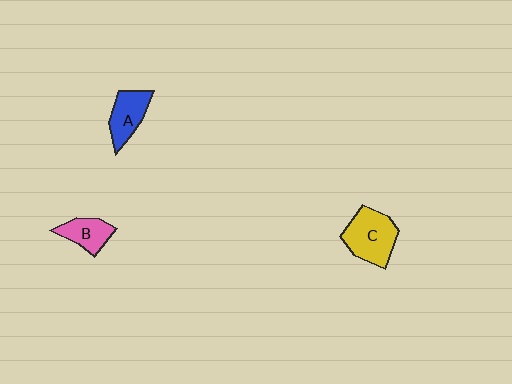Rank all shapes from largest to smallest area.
From largest to smallest: C (yellow), A (blue), B (pink).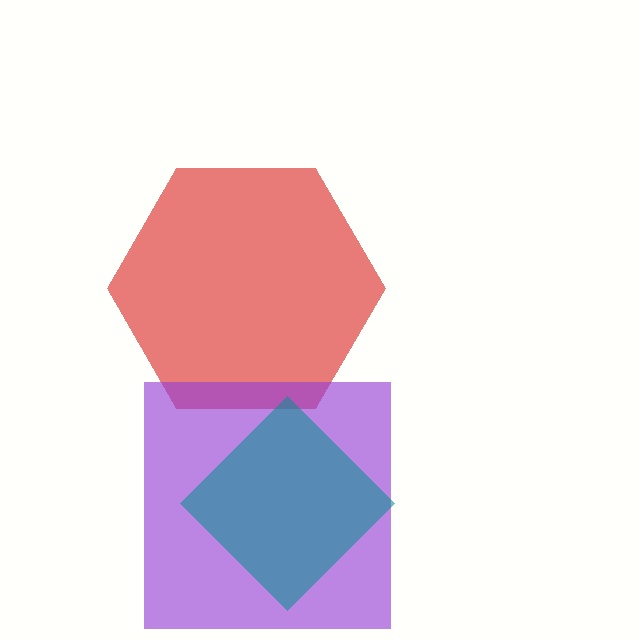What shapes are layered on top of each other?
The layered shapes are: a red hexagon, a purple square, a teal diamond.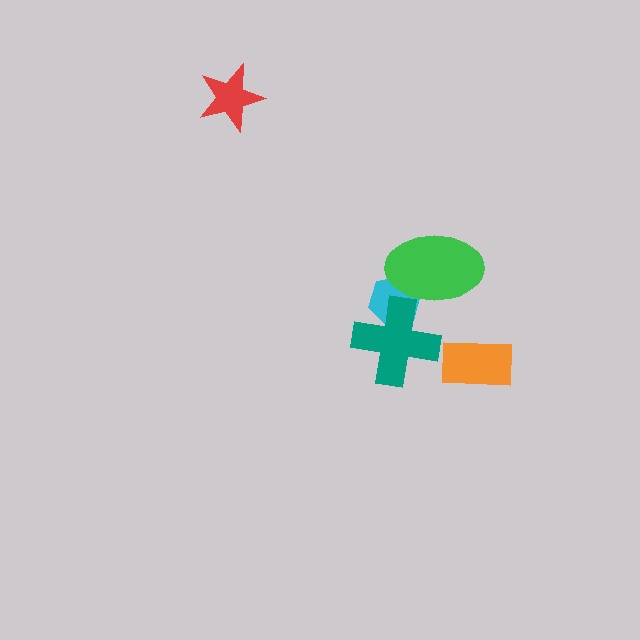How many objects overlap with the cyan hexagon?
2 objects overlap with the cyan hexagon.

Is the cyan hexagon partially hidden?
Yes, it is partially covered by another shape.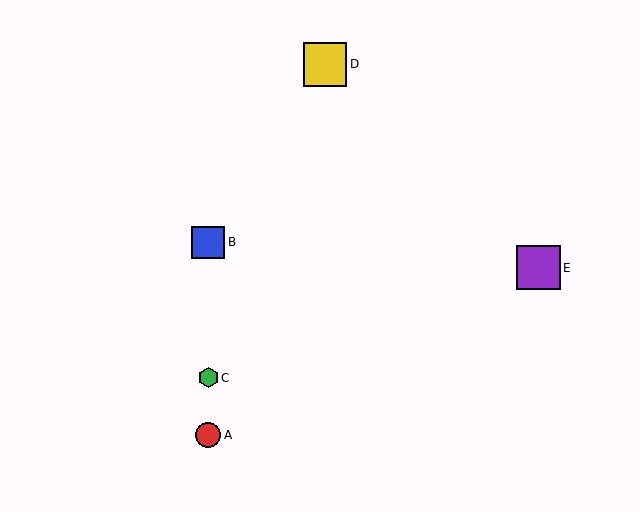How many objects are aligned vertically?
3 objects (A, B, C) are aligned vertically.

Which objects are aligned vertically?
Objects A, B, C are aligned vertically.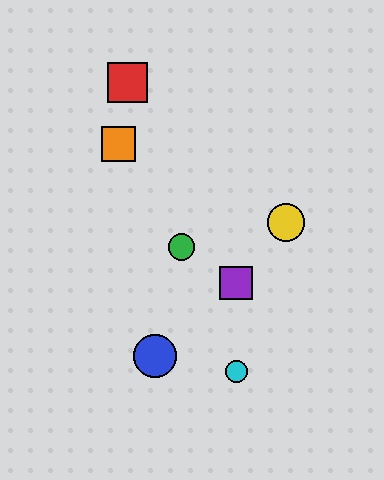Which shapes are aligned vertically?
The purple square, the cyan circle are aligned vertically.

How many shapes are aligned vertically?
2 shapes (the purple square, the cyan circle) are aligned vertically.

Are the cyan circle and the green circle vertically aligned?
No, the cyan circle is at x≈236 and the green circle is at x≈181.